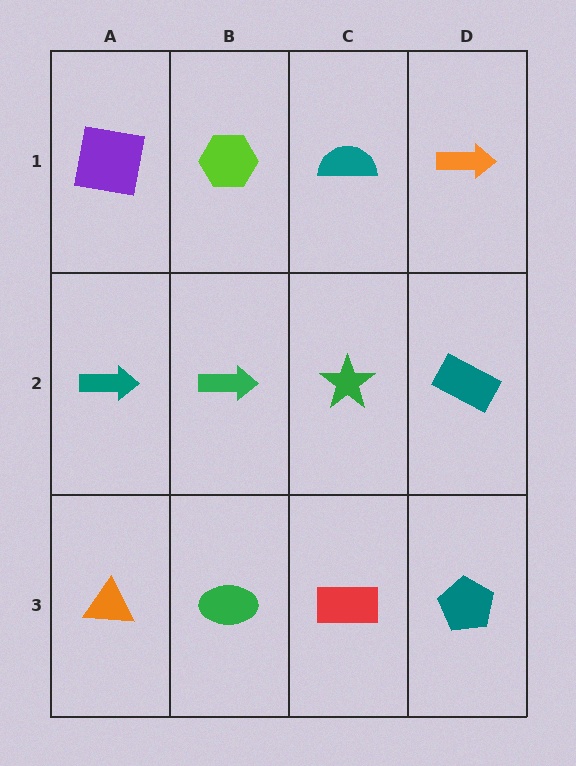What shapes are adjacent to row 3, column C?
A green star (row 2, column C), a green ellipse (row 3, column B), a teal pentagon (row 3, column D).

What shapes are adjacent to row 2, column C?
A teal semicircle (row 1, column C), a red rectangle (row 3, column C), a green arrow (row 2, column B), a teal rectangle (row 2, column D).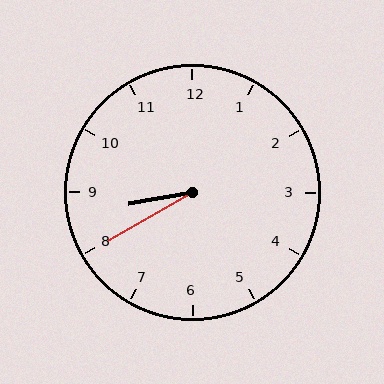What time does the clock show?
8:40.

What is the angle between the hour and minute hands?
Approximately 20 degrees.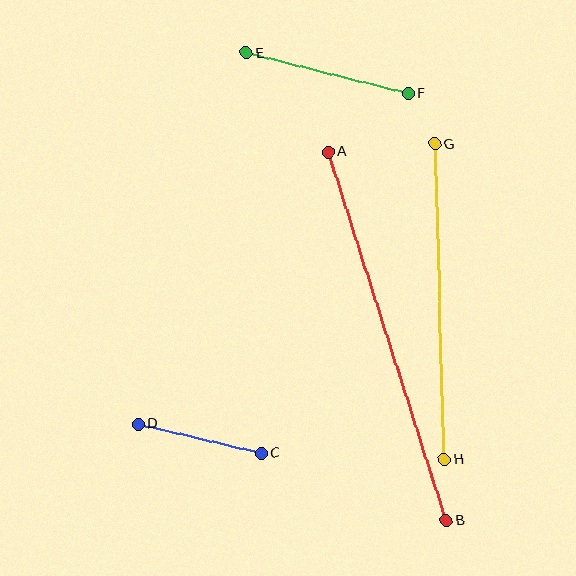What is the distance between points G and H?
The distance is approximately 315 pixels.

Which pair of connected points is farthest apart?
Points A and B are farthest apart.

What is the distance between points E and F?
The distance is approximately 167 pixels.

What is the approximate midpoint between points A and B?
The midpoint is at approximately (387, 336) pixels.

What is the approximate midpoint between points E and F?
The midpoint is at approximately (327, 73) pixels.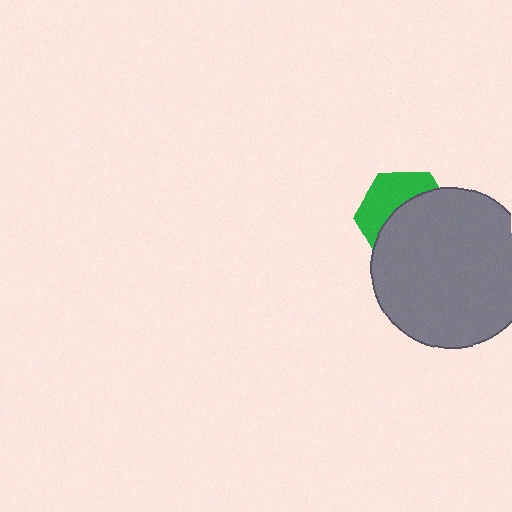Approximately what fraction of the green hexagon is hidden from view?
Roughly 60% of the green hexagon is hidden behind the gray circle.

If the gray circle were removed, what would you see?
You would see the complete green hexagon.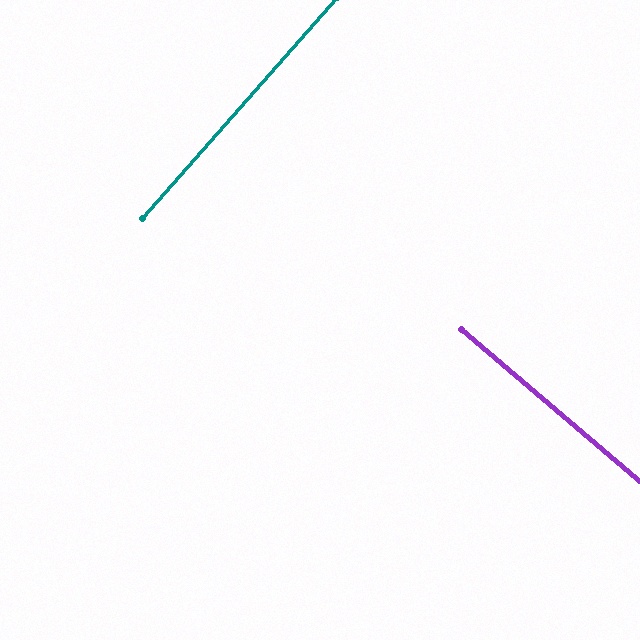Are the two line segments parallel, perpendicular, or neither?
Perpendicular — they meet at approximately 89°.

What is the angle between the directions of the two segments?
Approximately 89 degrees.